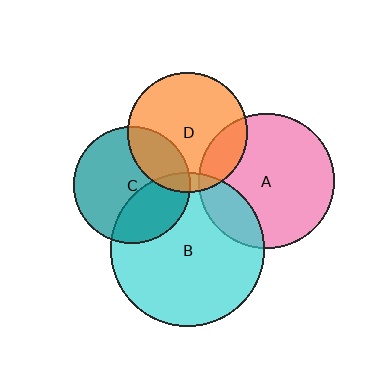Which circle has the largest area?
Circle B (cyan).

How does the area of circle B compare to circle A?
Approximately 1.3 times.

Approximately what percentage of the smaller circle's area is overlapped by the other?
Approximately 10%.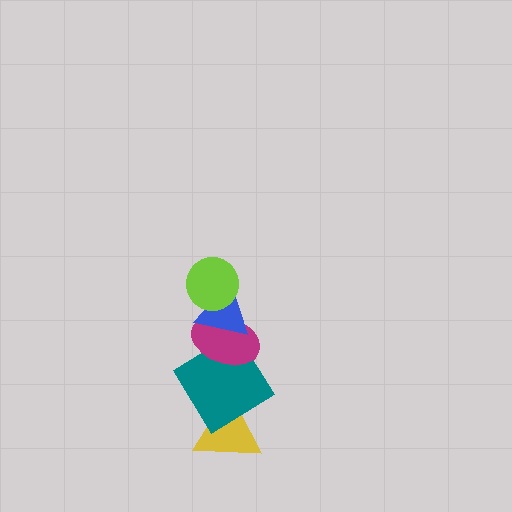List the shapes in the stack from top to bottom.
From top to bottom: the lime circle, the blue triangle, the magenta ellipse, the teal diamond, the yellow triangle.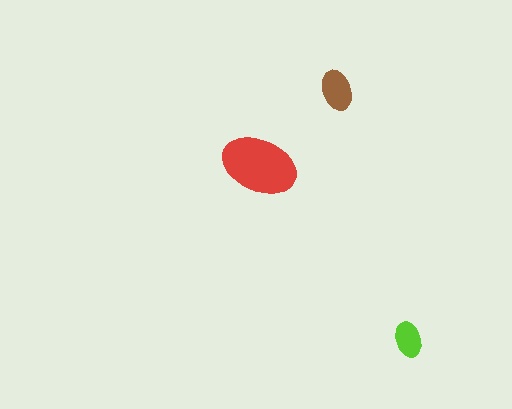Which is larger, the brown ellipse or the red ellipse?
The red one.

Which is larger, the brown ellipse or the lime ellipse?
The brown one.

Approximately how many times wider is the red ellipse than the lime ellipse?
About 2 times wider.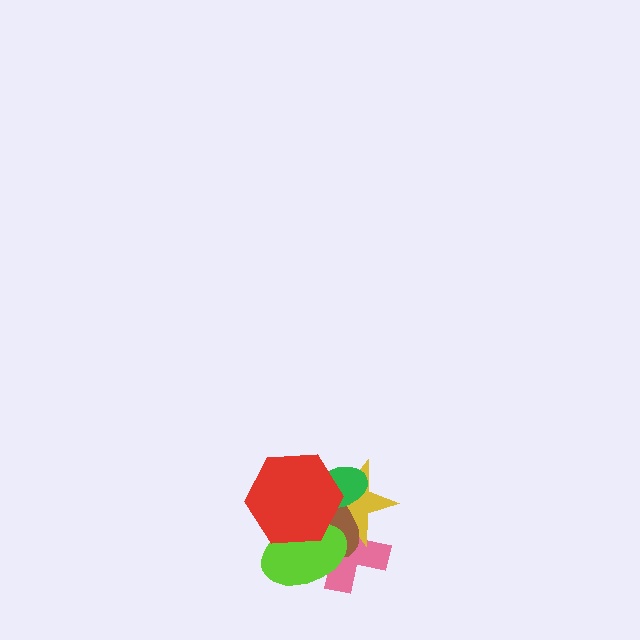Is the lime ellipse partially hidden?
Yes, it is partially covered by another shape.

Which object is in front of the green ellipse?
The red hexagon is in front of the green ellipse.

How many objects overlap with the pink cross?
5 objects overlap with the pink cross.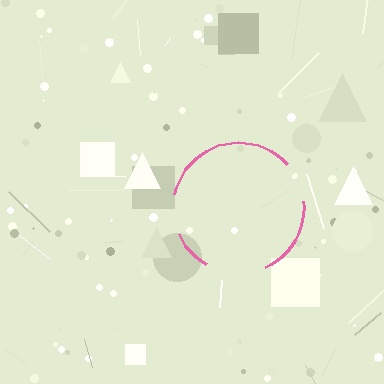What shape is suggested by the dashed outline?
The dashed outline suggests a circle.